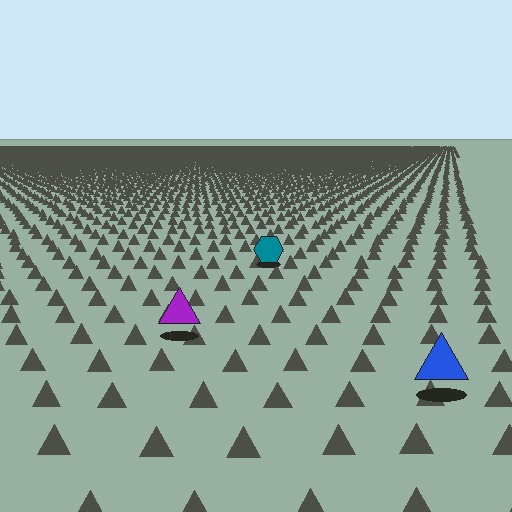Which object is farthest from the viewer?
The teal hexagon is farthest from the viewer. It appears smaller and the ground texture around it is denser.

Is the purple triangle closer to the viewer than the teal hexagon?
Yes. The purple triangle is closer — you can tell from the texture gradient: the ground texture is coarser near it.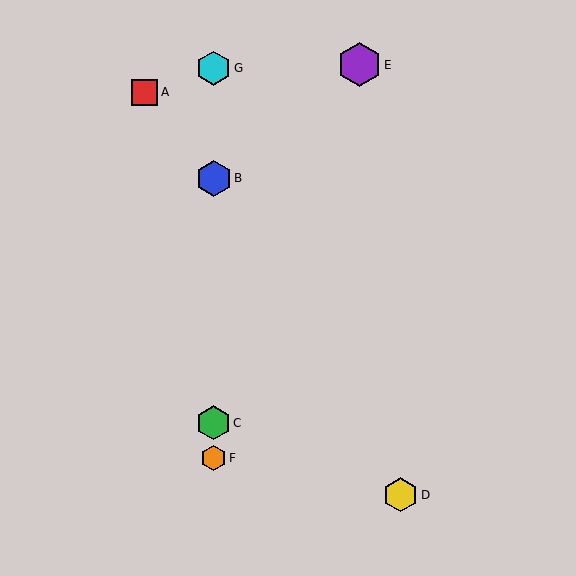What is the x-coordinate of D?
Object D is at x≈401.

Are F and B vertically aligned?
Yes, both are at x≈214.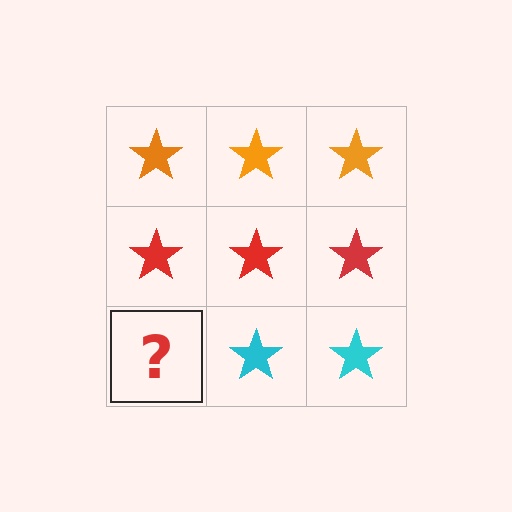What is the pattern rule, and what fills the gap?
The rule is that each row has a consistent color. The gap should be filled with a cyan star.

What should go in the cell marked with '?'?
The missing cell should contain a cyan star.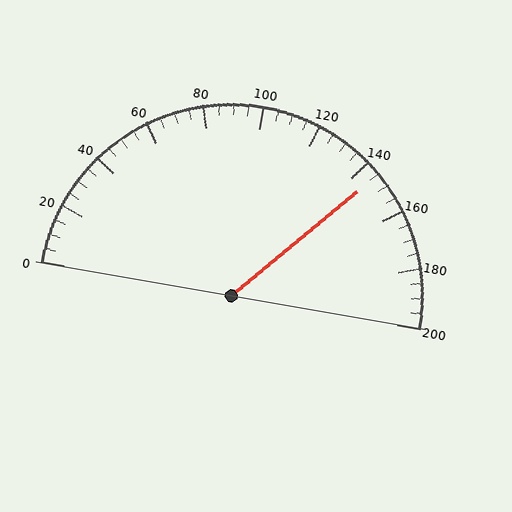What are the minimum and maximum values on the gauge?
The gauge ranges from 0 to 200.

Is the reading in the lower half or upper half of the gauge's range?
The reading is in the upper half of the range (0 to 200).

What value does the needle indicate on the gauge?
The needle indicates approximately 145.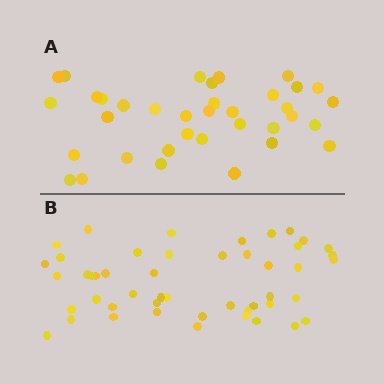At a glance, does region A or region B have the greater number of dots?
Region B (the bottom region) has more dots.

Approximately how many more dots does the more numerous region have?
Region B has roughly 12 or so more dots than region A.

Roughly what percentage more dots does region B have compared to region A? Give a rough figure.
About 35% more.